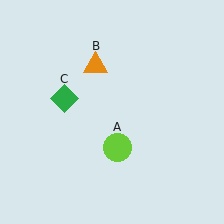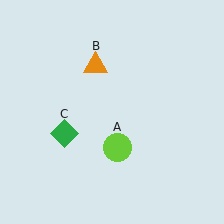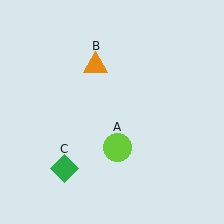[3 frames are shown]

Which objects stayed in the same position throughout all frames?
Lime circle (object A) and orange triangle (object B) remained stationary.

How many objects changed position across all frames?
1 object changed position: green diamond (object C).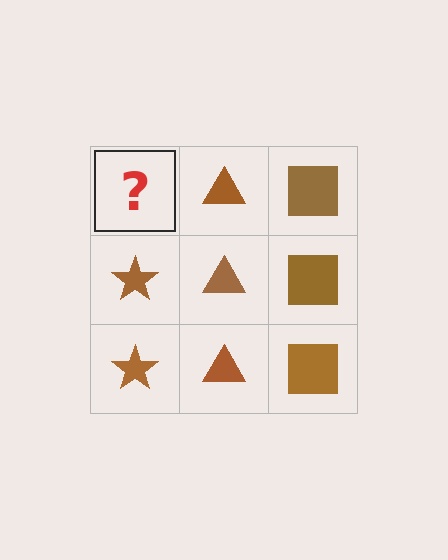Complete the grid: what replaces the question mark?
The question mark should be replaced with a brown star.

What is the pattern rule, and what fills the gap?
The rule is that each column has a consistent shape. The gap should be filled with a brown star.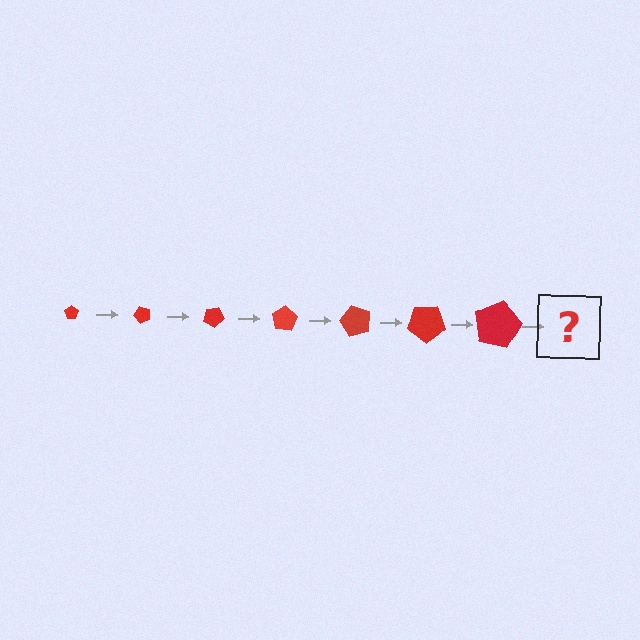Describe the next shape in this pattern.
It should be a pentagon, larger than the previous one and rotated 350 degrees from the start.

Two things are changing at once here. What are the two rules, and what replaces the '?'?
The two rules are that the pentagon grows larger each step and it rotates 50 degrees each step. The '?' should be a pentagon, larger than the previous one and rotated 350 degrees from the start.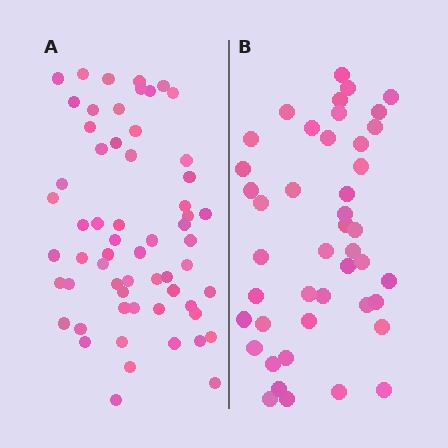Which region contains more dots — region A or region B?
Region A (the left region) has more dots.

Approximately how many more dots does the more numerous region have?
Region A has approximately 15 more dots than region B.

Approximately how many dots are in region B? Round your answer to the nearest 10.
About 40 dots. (The exact count is 44, which rounds to 40.)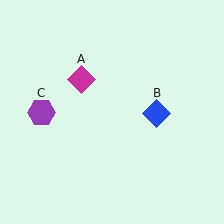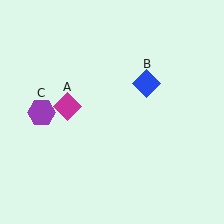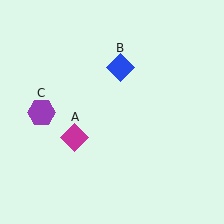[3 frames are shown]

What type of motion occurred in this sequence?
The magenta diamond (object A), blue diamond (object B) rotated counterclockwise around the center of the scene.